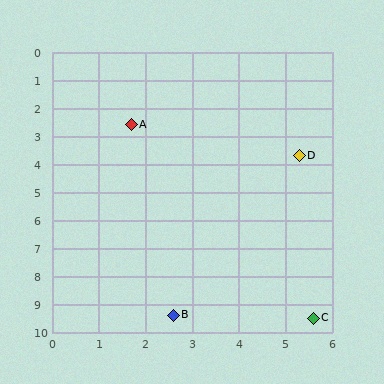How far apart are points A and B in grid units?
Points A and B are about 6.9 grid units apart.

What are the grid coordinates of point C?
Point C is at approximately (5.6, 9.5).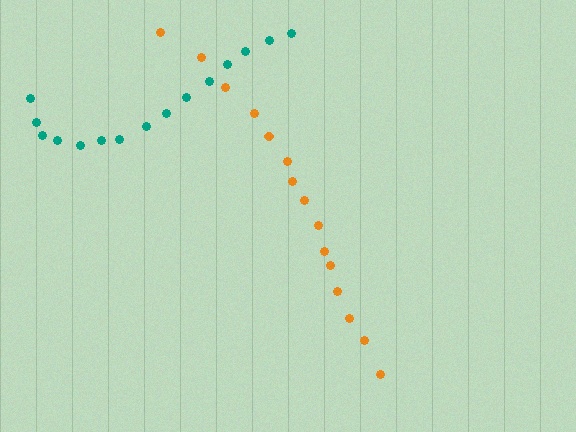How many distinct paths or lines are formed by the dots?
There are 2 distinct paths.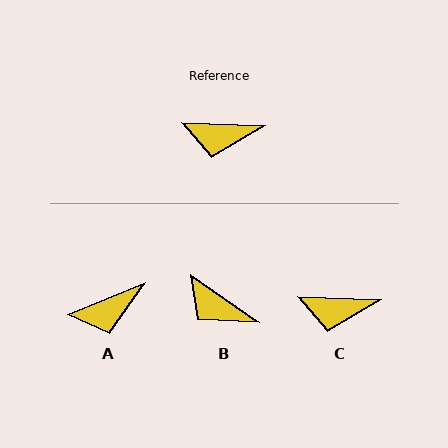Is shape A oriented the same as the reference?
No, it is off by about 25 degrees.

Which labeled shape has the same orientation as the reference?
C.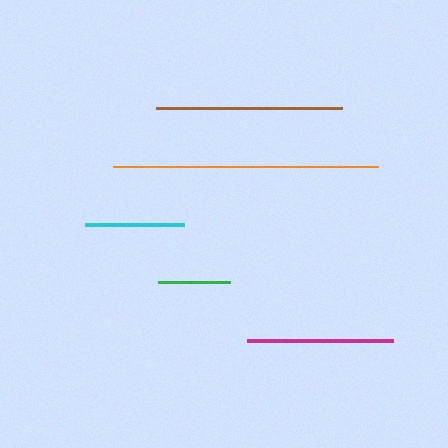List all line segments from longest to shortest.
From longest to shortest: orange, brown, magenta, cyan, green.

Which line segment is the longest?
The orange line is the longest at approximately 265 pixels.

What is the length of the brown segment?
The brown segment is approximately 186 pixels long.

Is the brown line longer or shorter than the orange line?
The orange line is longer than the brown line.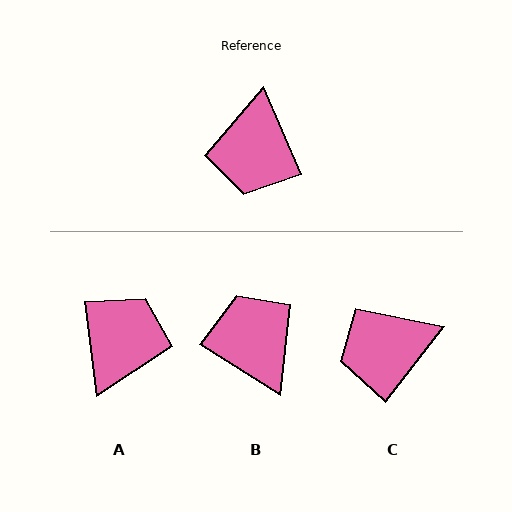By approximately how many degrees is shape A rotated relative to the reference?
Approximately 164 degrees counter-clockwise.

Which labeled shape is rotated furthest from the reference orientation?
A, about 164 degrees away.